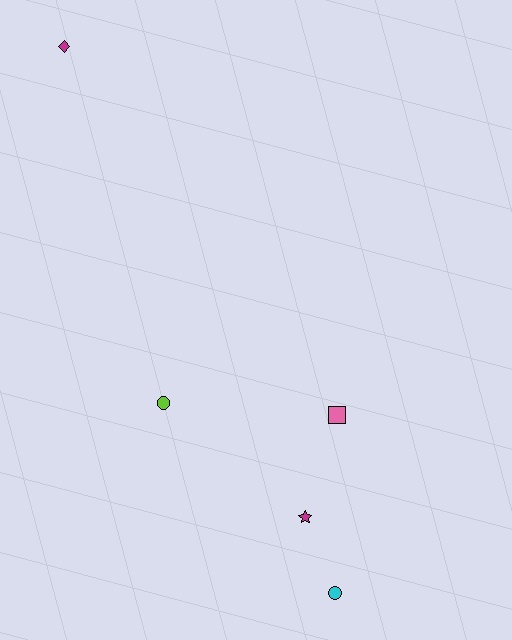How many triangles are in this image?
There are no triangles.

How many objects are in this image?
There are 5 objects.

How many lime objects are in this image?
There is 1 lime object.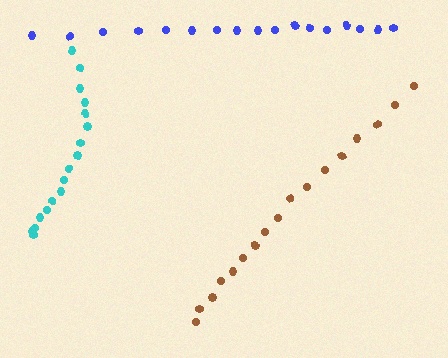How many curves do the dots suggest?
There are 3 distinct paths.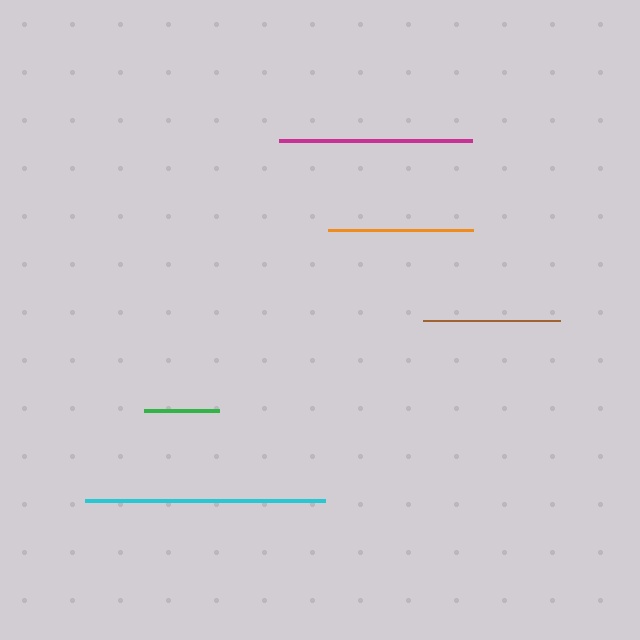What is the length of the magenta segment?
The magenta segment is approximately 193 pixels long.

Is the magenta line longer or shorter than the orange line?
The magenta line is longer than the orange line.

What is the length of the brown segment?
The brown segment is approximately 138 pixels long.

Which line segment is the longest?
The cyan line is the longest at approximately 241 pixels.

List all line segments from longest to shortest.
From longest to shortest: cyan, magenta, orange, brown, green.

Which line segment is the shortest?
The green line is the shortest at approximately 75 pixels.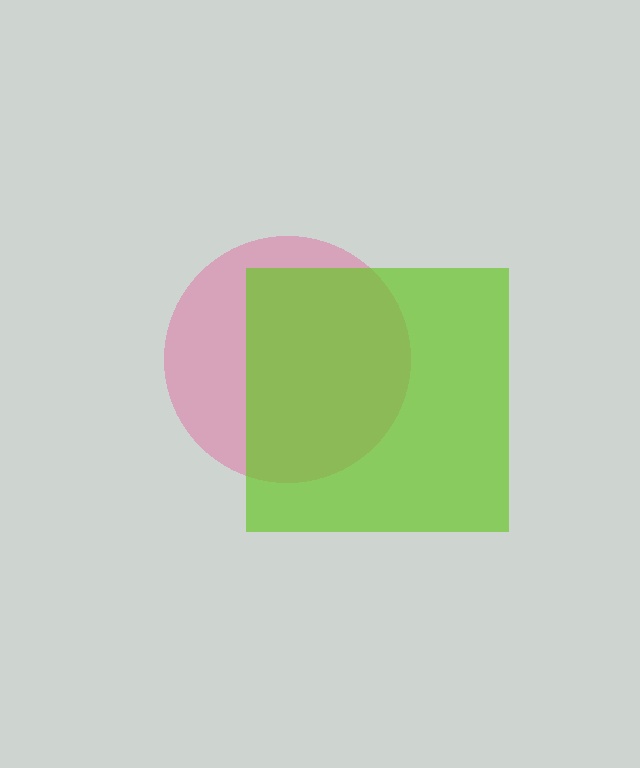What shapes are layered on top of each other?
The layered shapes are: a pink circle, a lime square.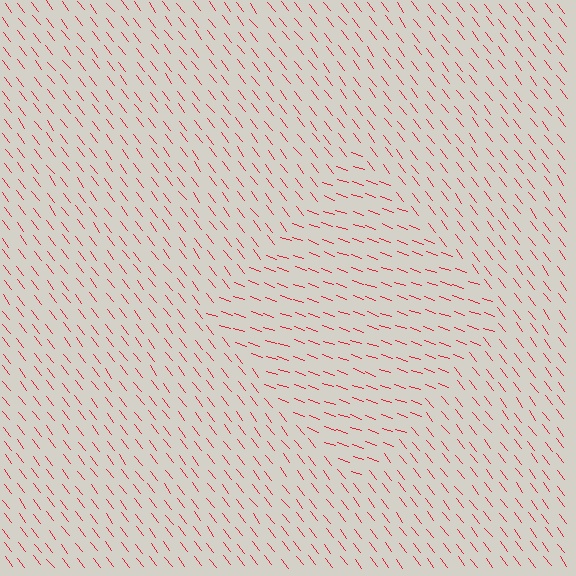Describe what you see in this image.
The image is filled with small red line segments. A diamond region in the image has lines oriented differently from the surrounding lines, creating a visible texture boundary.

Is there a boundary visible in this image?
Yes, there is a texture boundary formed by a change in line orientation.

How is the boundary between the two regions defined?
The boundary is defined purely by a change in line orientation (approximately 33 degrees difference). All lines are the same color and thickness.